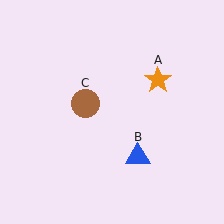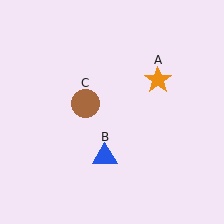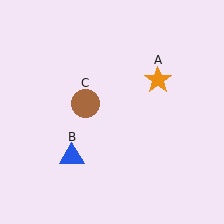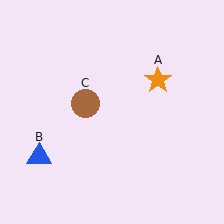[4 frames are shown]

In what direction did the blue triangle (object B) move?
The blue triangle (object B) moved left.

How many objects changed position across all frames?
1 object changed position: blue triangle (object B).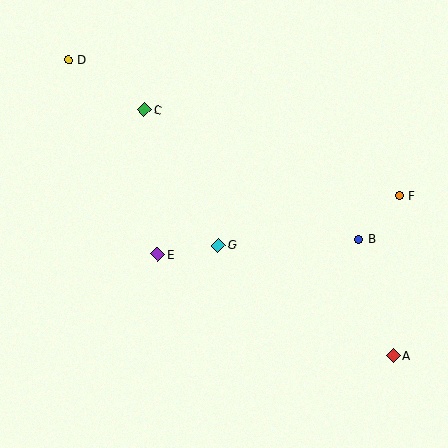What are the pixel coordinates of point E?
Point E is at (158, 254).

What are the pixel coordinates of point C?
Point C is at (144, 110).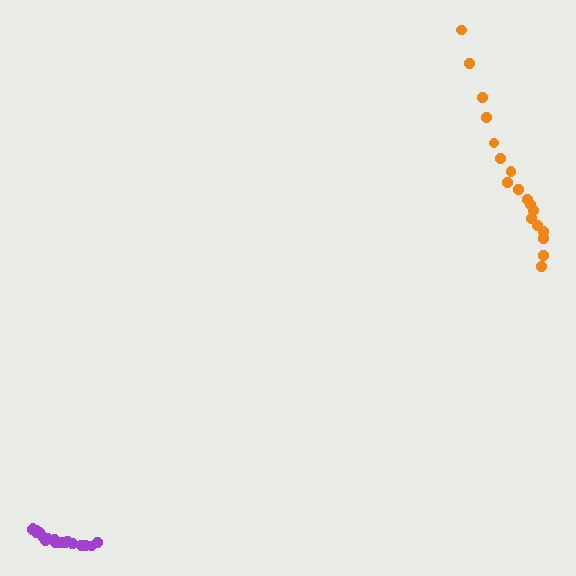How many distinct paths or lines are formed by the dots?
There are 2 distinct paths.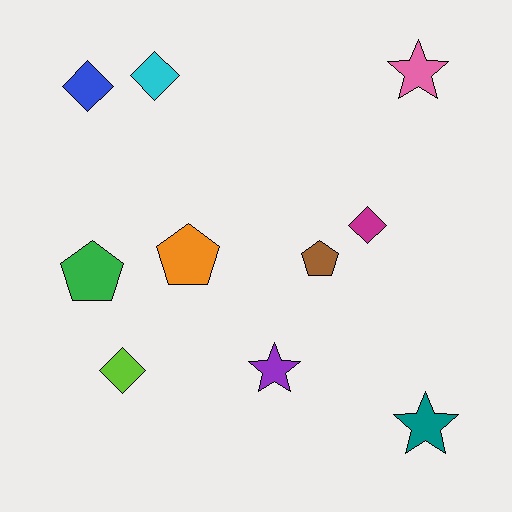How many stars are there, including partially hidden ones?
There are 3 stars.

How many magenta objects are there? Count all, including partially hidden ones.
There is 1 magenta object.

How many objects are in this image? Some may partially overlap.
There are 10 objects.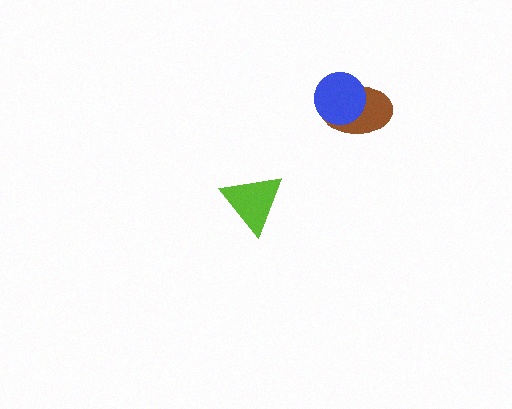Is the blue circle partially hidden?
No, no other shape covers it.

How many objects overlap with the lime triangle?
0 objects overlap with the lime triangle.